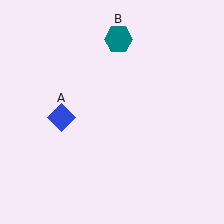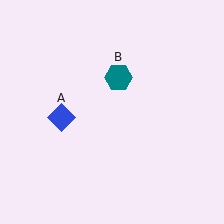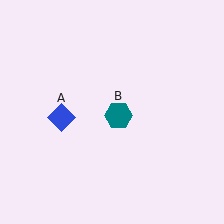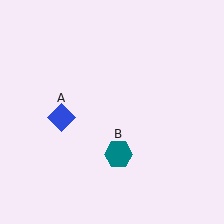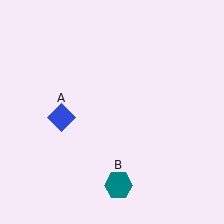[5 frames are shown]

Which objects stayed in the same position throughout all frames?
Blue diamond (object A) remained stationary.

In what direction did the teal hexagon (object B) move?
The teal hexagon (object B) moved down.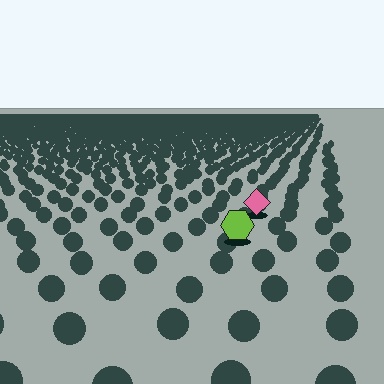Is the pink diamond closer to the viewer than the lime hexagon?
No. The lime hexagon is closer — you can tell from the texture gradient: the ground texture is coarser near it.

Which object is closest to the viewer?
The lime hexagon is closest. The texture marks near it are larger and more spread out.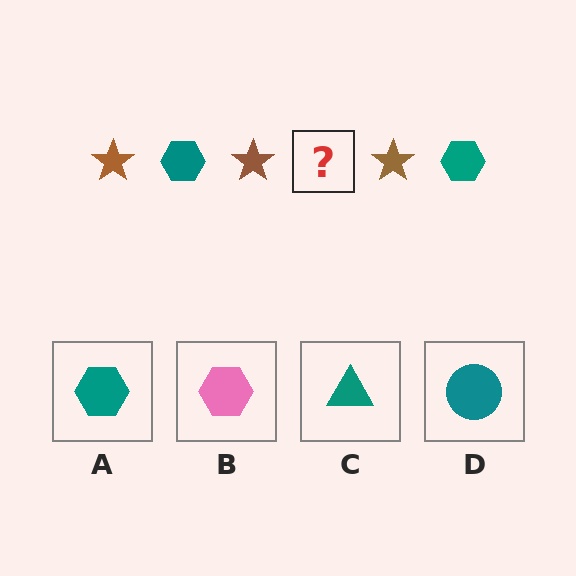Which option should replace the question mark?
Option A.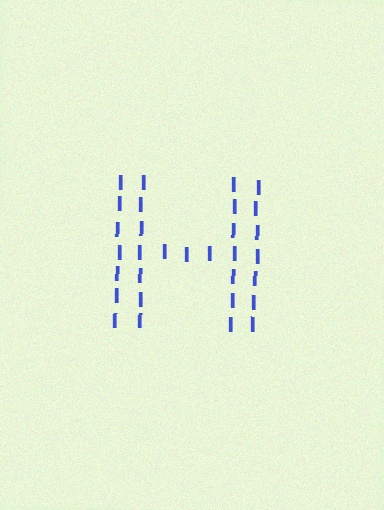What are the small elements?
The small elements are letter I's.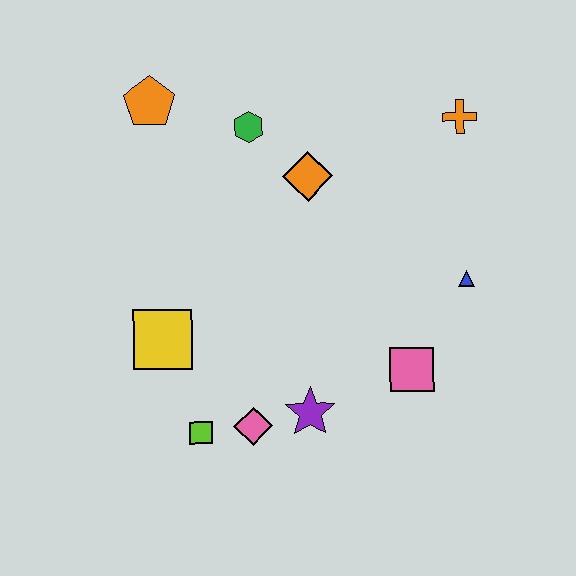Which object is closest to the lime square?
The pink diamond is closest to the lime square.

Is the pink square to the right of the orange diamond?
Yes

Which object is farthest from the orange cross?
The lime square is farthest from the orange cross.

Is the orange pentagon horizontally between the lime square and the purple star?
No